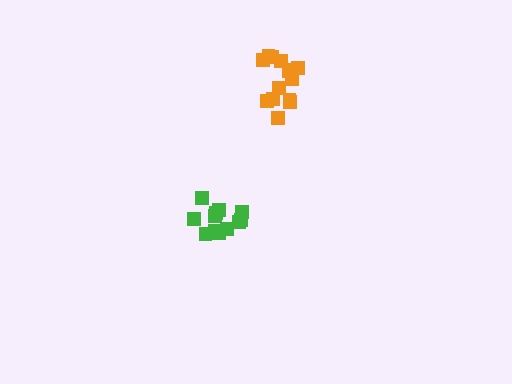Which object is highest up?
The orange cluster is topmost.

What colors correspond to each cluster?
The clusters are colored: green, orange.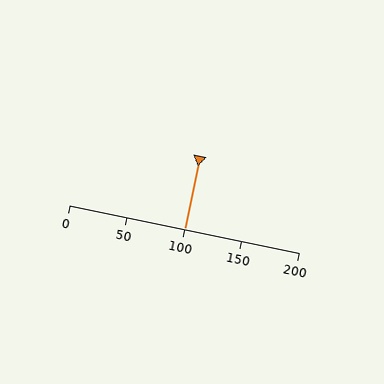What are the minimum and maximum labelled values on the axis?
The axis runs from 0 to 200.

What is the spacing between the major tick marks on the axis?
The major ticks are spaced 50 apart.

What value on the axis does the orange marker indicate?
The marker indicates approximately 100.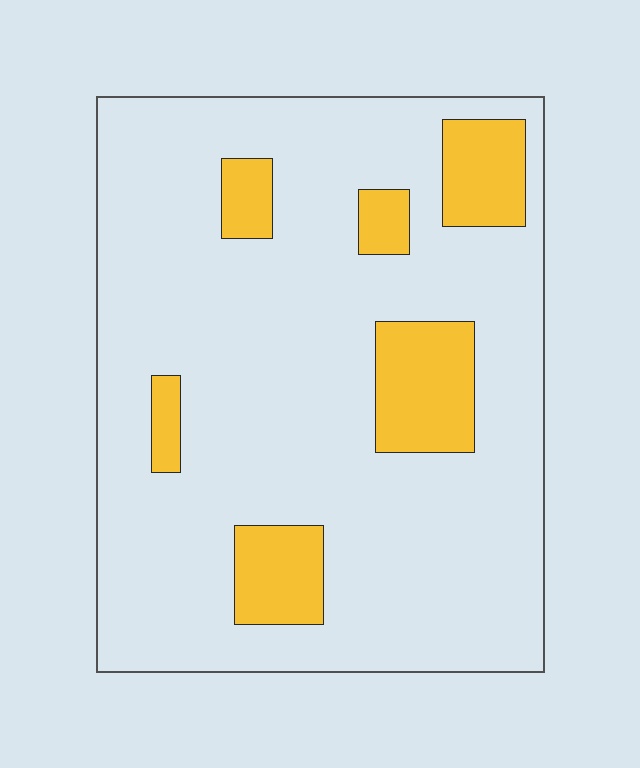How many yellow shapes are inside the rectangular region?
6.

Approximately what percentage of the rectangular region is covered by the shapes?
Approximately 15%.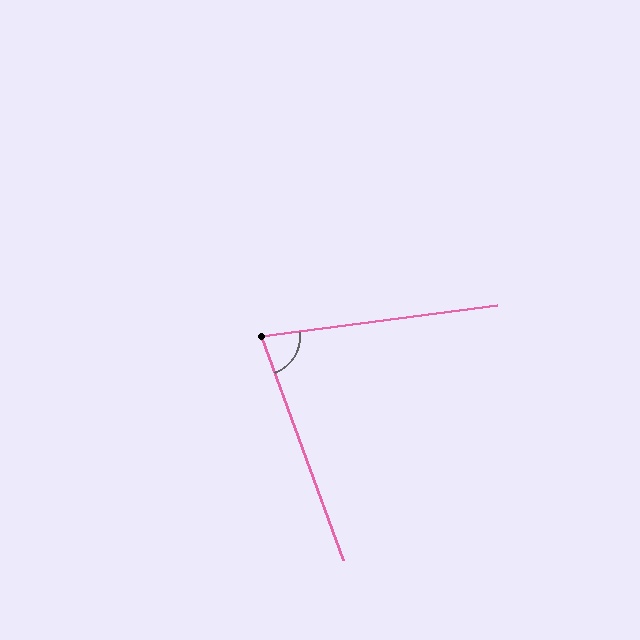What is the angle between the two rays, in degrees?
Approximately 77 degrees.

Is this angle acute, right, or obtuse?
It is acute.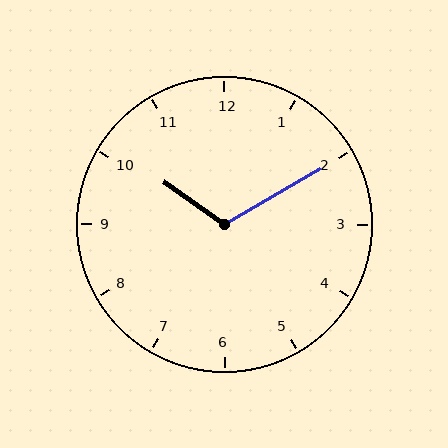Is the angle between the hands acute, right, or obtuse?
It is obtuse.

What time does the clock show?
10:10.